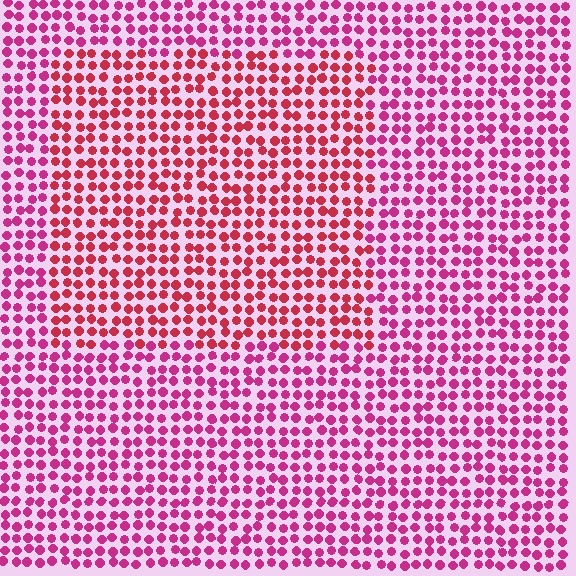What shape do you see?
I see a rectangle.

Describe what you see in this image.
The image is filled with small magenta elements in a uniform arrangement. A rectangle-shaped region is visible where the elements are tinted to a slightly different hue, forming a subtle color boundary.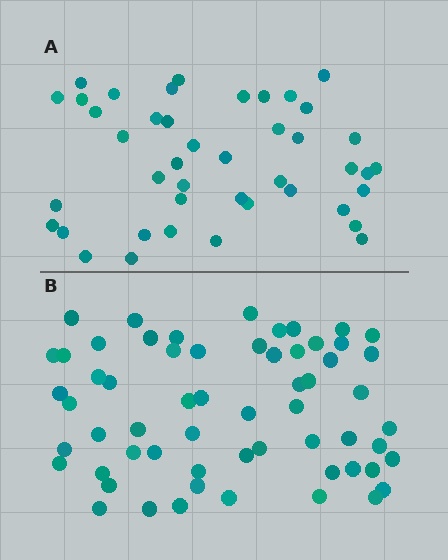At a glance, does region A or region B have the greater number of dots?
Region B (the bottom region) has more dots.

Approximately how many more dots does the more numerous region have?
Region B has approximately 15 more dots than region A.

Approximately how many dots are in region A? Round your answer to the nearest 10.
About 40 dots. (The exact count is 43, which rounds to 40.)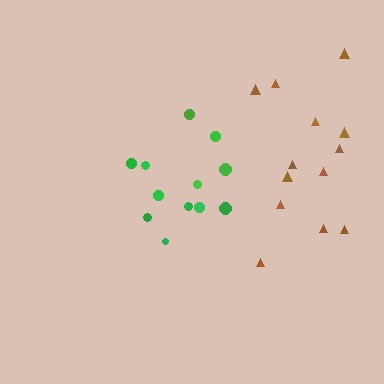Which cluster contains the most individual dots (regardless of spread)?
Brown (13).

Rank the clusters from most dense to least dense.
green, brown.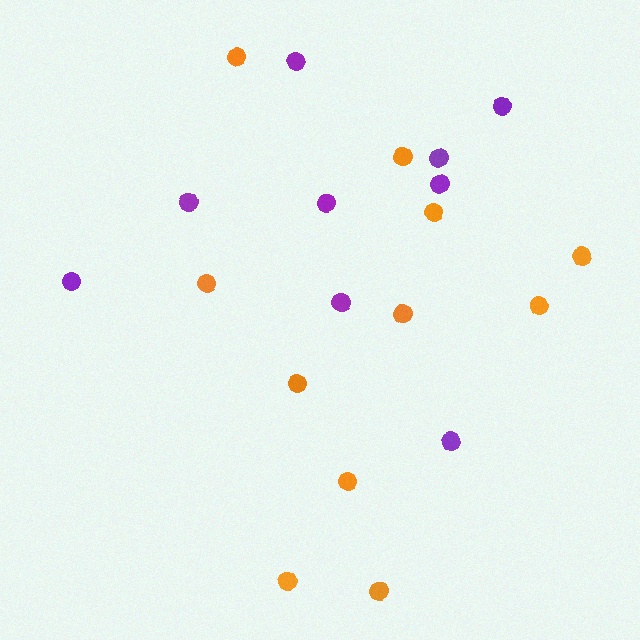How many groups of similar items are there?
There are 2 groups: one group of purple circles (9) and one group of orange circles (11).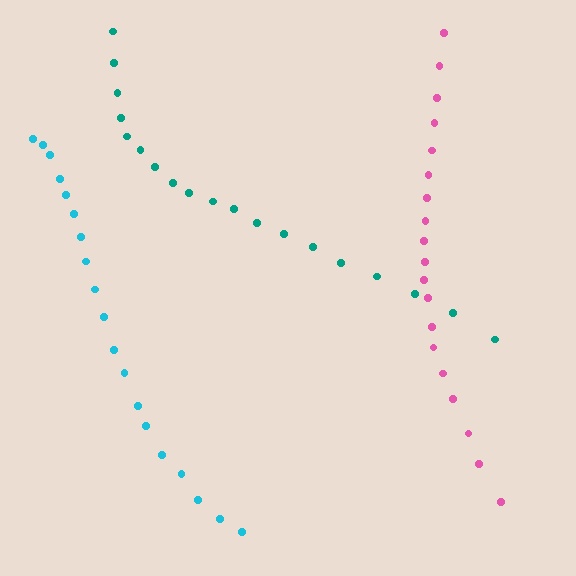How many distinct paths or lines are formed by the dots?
There are 3 distinct paths.